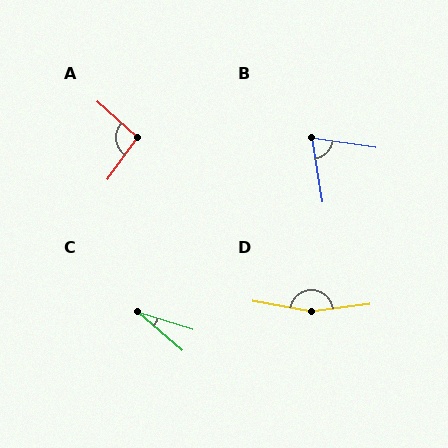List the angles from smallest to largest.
C (24°), B (73°), A (96°), D (163°).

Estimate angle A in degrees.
Approximately 96 degrees.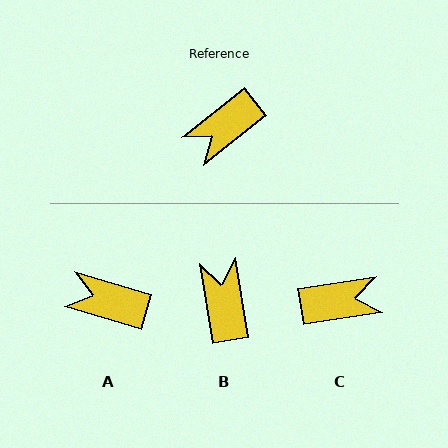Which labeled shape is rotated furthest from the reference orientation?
C, about 151 degrees away.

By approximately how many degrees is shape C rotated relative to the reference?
Approximately 151 degrees counter-clockwise.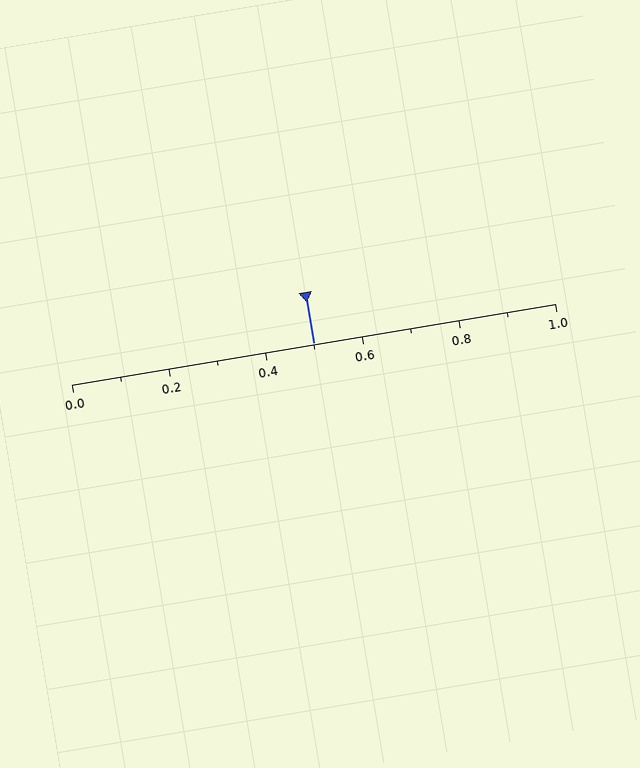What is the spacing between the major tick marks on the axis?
The major ticks are spaced 0.2 apart.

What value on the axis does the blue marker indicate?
The marker indicates approximately 0.5.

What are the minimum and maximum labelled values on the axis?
The axis runs from 0.0 to 1.0.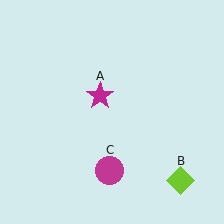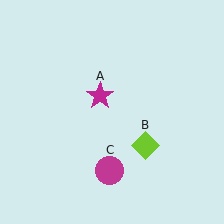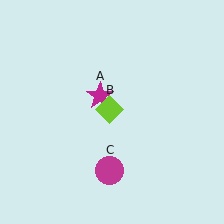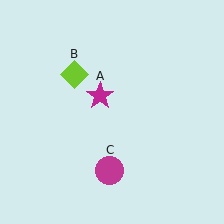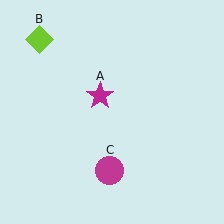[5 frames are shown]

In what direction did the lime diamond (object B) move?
The lime diamond (object B) moved up and to the left.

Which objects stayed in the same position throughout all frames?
Magenta star (object A) and magenta circle (object C) remained stationary.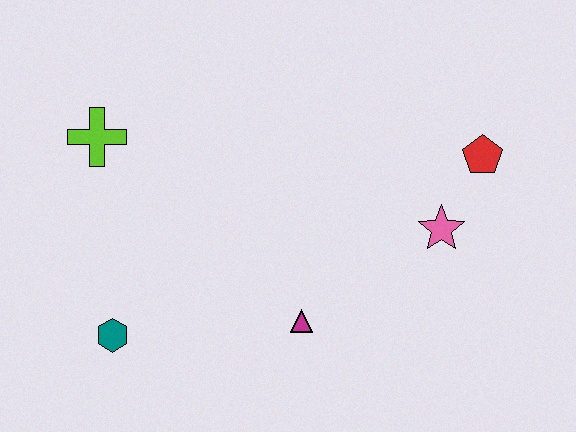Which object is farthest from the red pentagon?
The teal hexagon is farthest from the red pentagon.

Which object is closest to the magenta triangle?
The pink star is closest to the magenta triangle.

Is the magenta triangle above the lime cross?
No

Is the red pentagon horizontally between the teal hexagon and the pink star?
No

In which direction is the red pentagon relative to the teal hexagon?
The red pentagon is to the right of the teal hexagon.